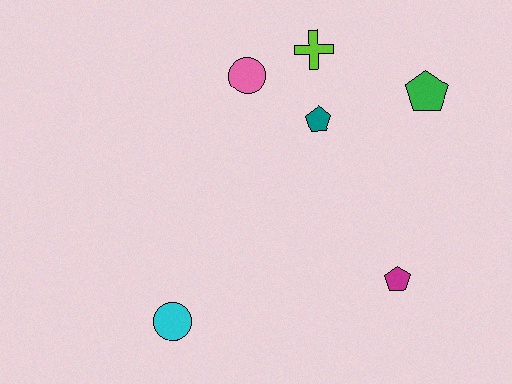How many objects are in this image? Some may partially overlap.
There are 6 objects.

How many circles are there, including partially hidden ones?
There are 2 circles.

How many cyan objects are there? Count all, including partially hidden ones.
There is 1 cyan object.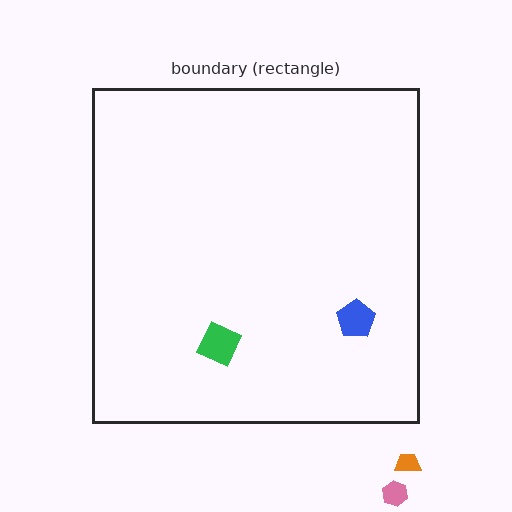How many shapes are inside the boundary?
2 inside, 2 outside.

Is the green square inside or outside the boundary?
Inside.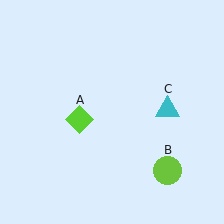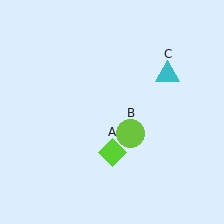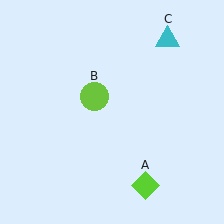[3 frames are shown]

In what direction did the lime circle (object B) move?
The lime circle (object B) moved up and to the left.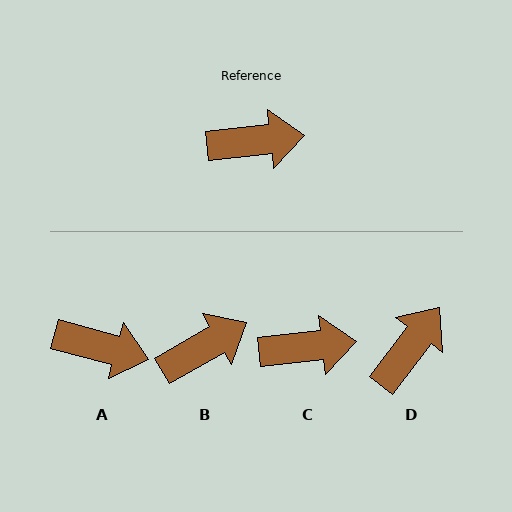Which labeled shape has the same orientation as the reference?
C.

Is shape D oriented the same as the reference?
No, it is off by about 47 degrees.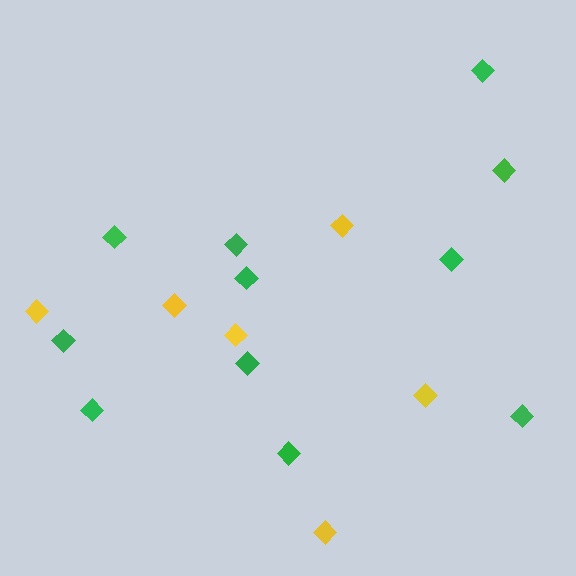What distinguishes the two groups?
There are 2 groups: one group of yellow diamonds (6) and one group of green diamonds (11).